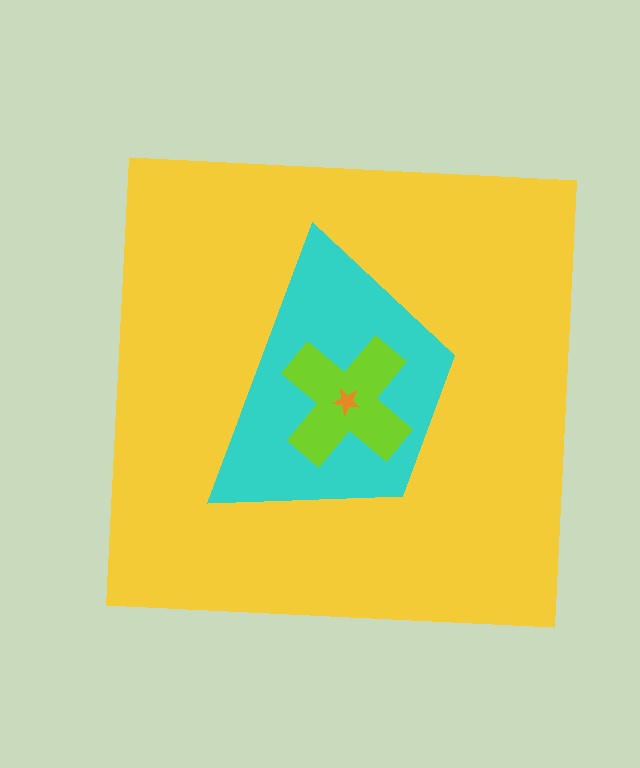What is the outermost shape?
The yellow square.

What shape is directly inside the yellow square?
The cyan trapezoid.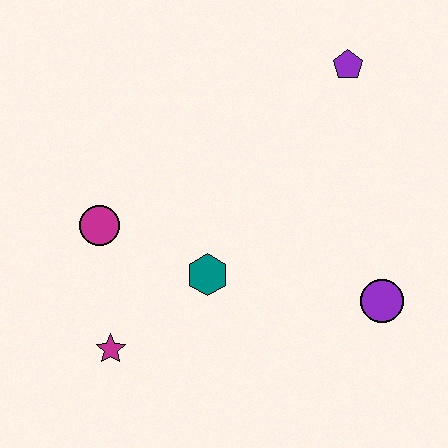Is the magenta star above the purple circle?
No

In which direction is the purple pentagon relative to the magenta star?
The purple pentagon is above the magenta star.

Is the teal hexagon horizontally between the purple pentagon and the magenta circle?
Yes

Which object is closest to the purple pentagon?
The purple circle is closest to the purple pentagon.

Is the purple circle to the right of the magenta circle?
Yes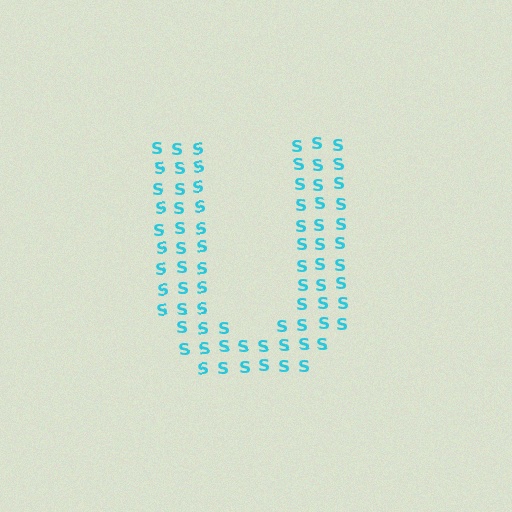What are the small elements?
The small elements are letter S's.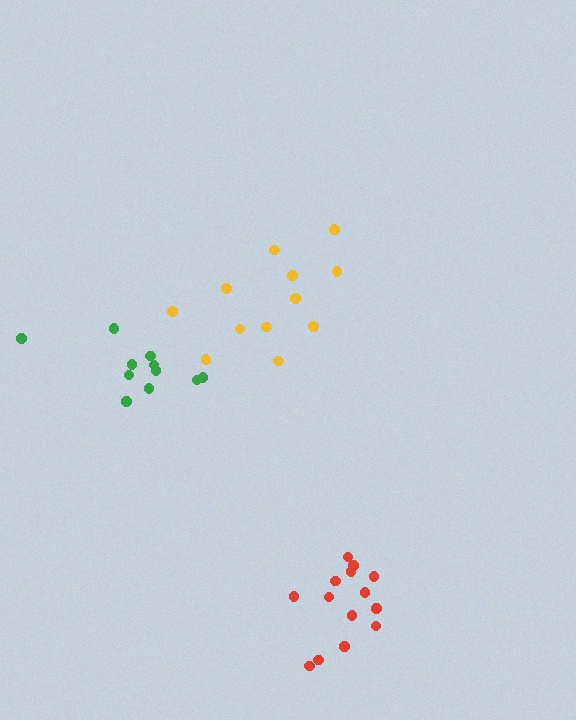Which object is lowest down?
The red cluster is bottommost.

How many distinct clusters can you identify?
There are 3 distinct clusters.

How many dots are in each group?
Group 1: 11 dots, Group 2: 14 dots, Group 3: 12 dots (37 total).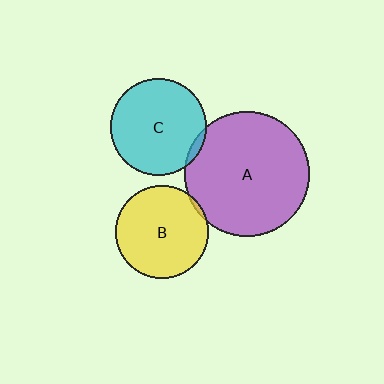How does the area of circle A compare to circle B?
Approximately 1.8 times.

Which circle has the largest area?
Circle A (purple).